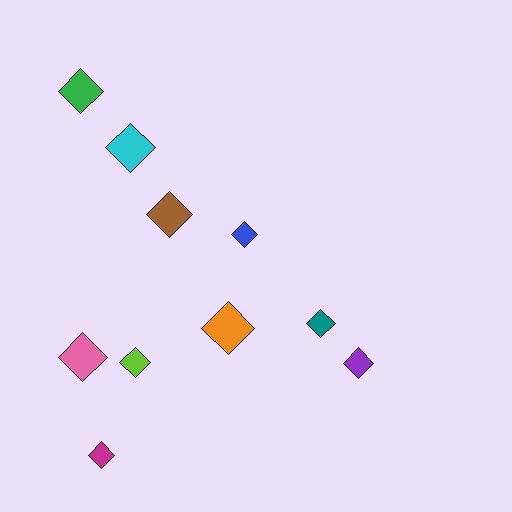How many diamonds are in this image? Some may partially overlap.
There are 10 diamonds.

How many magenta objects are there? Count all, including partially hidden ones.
There is 1 magenta object.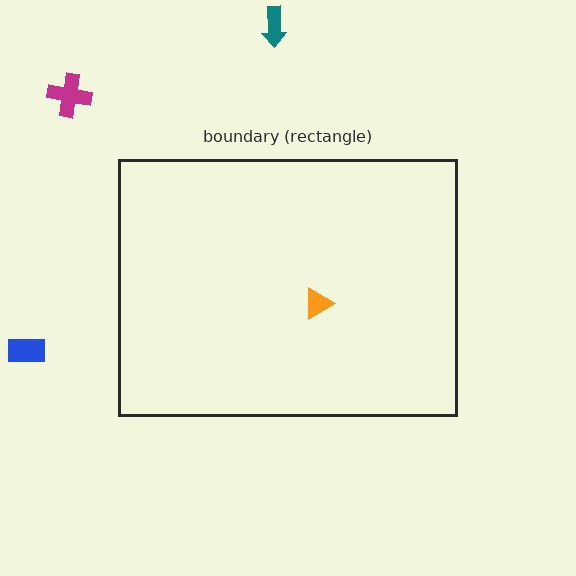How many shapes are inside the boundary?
1 inside, 3 outside.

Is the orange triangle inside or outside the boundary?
Inside.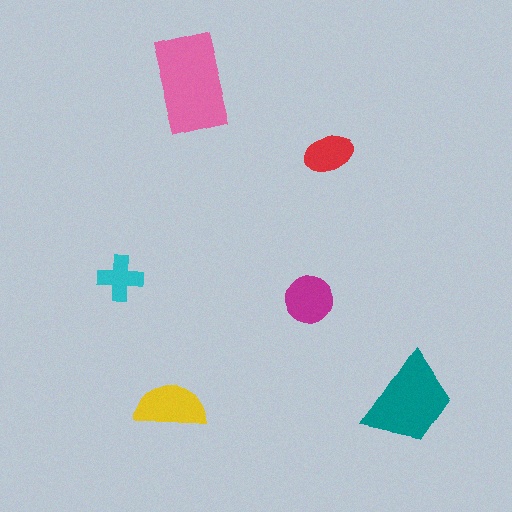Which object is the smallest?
The cyan cross.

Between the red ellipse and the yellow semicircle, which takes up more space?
The yellow semicircle.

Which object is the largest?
The pink rectangle.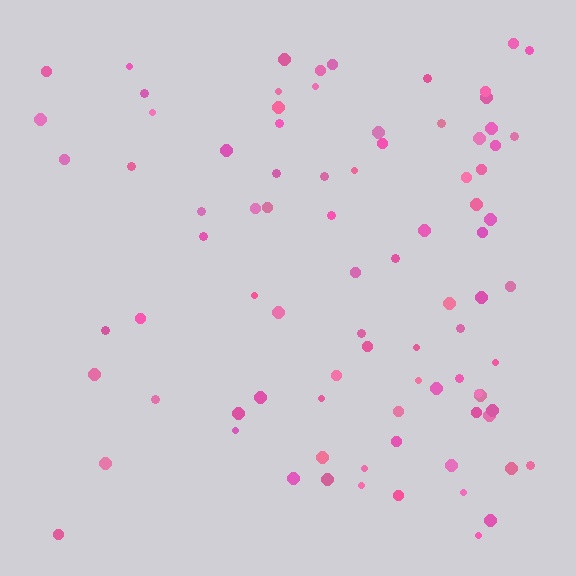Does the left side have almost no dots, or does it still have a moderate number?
Still a moderate number, just noticeably fewer than the right.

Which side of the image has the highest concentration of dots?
The right.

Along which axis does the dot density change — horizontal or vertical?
Horizontal.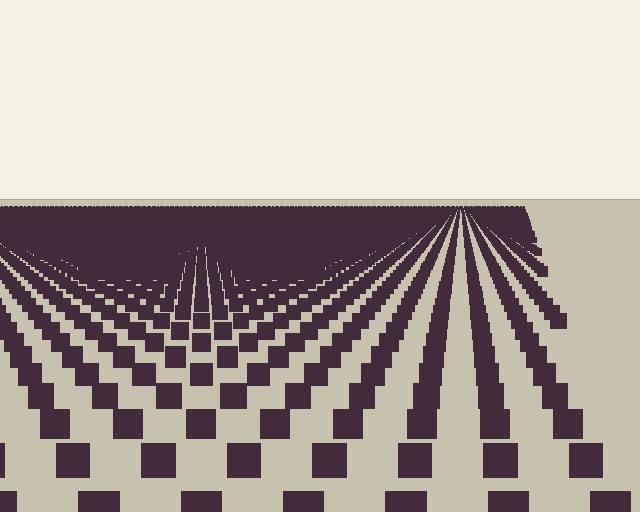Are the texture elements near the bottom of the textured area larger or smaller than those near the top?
Larger. Near the bottom, elements are closer to the viewer and appear at a bigger on-screen size.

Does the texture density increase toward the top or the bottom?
Density increases toward the top.